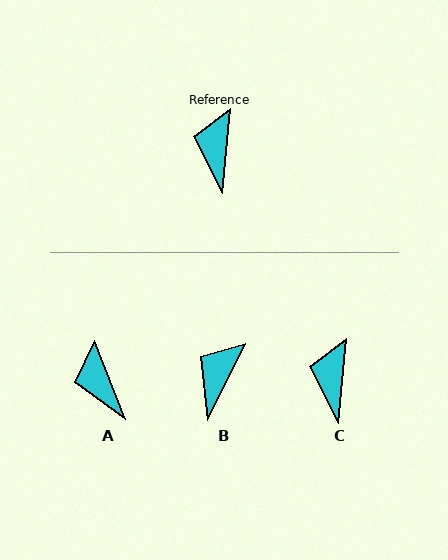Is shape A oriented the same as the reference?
No, it is off by about 27 degrees.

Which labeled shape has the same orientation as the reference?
C.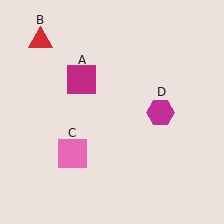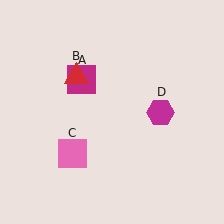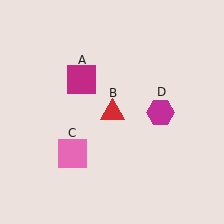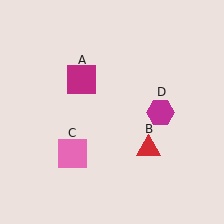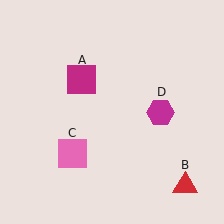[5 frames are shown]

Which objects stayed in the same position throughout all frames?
Magenta square (object A) and pink square (object C) and magenta hexagon (object D) remained stationary.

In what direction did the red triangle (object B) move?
The red triangle (object B) moved down and to the right.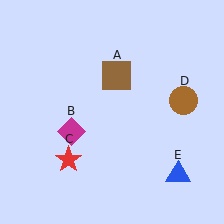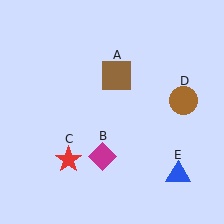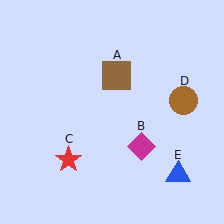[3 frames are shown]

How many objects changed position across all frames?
1 object changed position: magenta diamond (object B).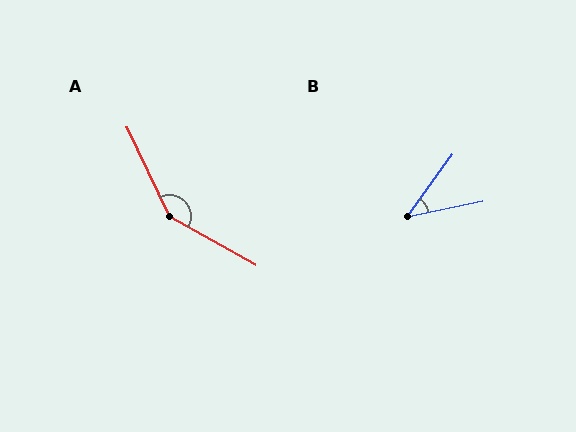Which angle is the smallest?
B, at approximately 42 degrees.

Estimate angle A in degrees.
Approximately 145 degrees.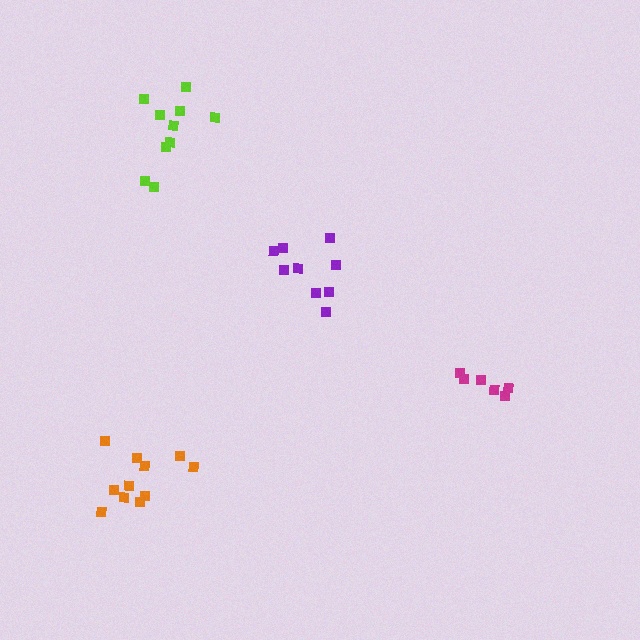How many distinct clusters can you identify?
There are 4 distinct clusters.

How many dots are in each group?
Group 1: 11 dots, Group 2: 6 dots, Group 3: 9 dots, Group 4: 10 dots (36 total).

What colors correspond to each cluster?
The clusters are colored: orange, magenta, purple, lime.